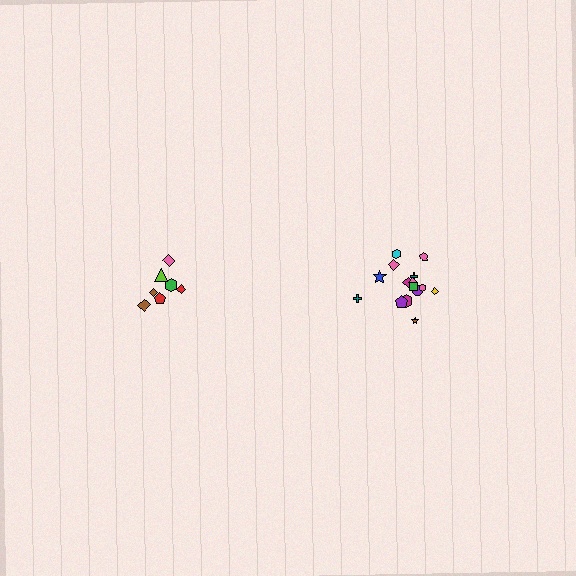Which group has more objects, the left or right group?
The right group.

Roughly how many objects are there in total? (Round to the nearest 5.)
Roughly 20 objects in total.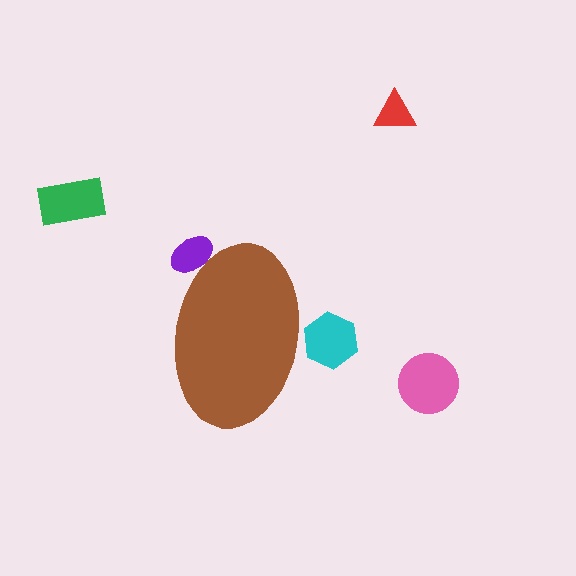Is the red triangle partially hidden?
No, the red triangle is fully visible.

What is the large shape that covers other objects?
A brown ellipse.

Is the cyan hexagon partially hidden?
Yes, the cyan hexagon is partially hidden behind the brown ellipse.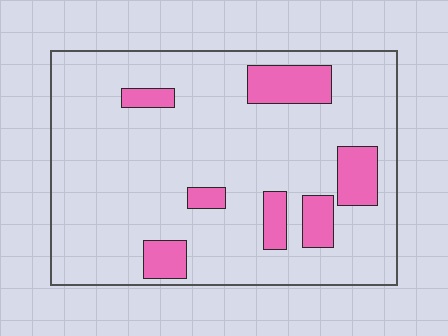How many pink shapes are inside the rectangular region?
7.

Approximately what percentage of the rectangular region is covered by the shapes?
Approximately 15%.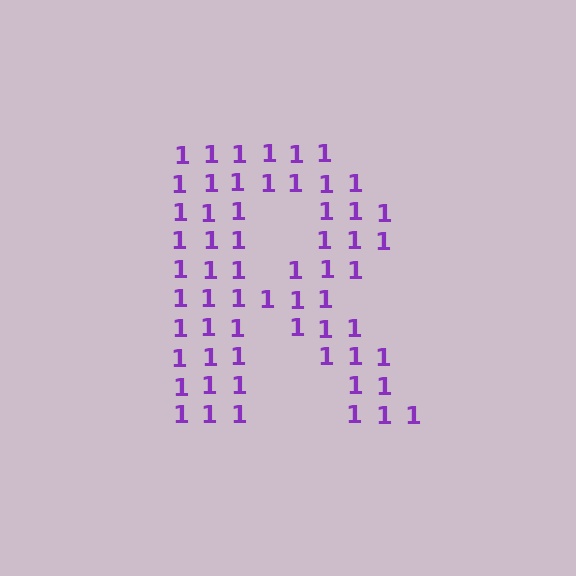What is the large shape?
The large shape is the letter R.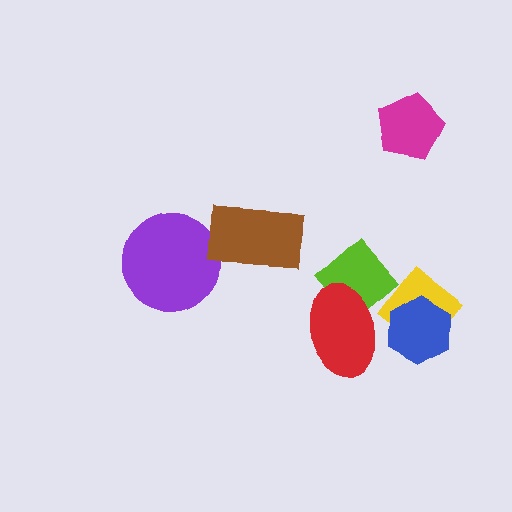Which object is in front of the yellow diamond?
The blue hexagon is in front of the yellow diamond.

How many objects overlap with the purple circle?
0 objects overlap with the purple circle.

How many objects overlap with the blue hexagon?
1 object overlaps with the blue hexagon.